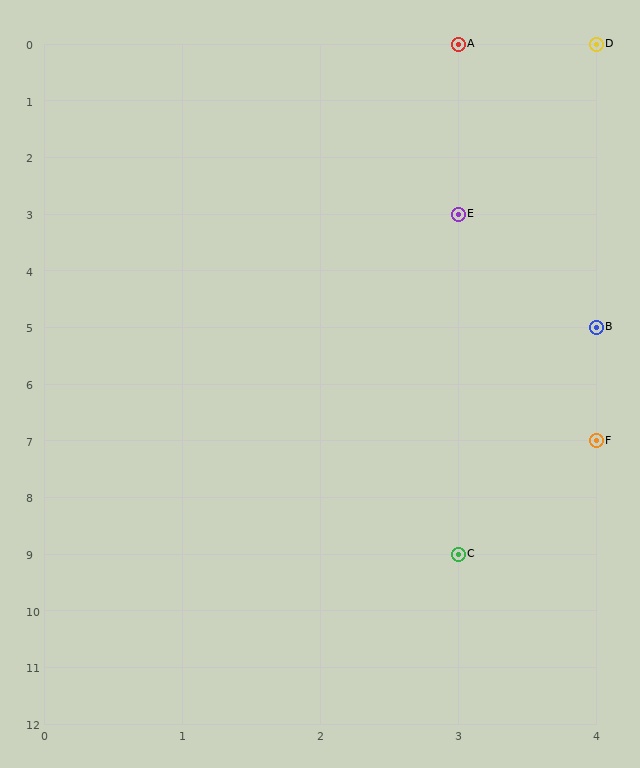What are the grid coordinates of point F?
Point F is at grid coordinates (4, 7).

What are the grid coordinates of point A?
Point A is at grid coordinates (3, 0).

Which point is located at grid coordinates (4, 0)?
Point D is at (4, 0).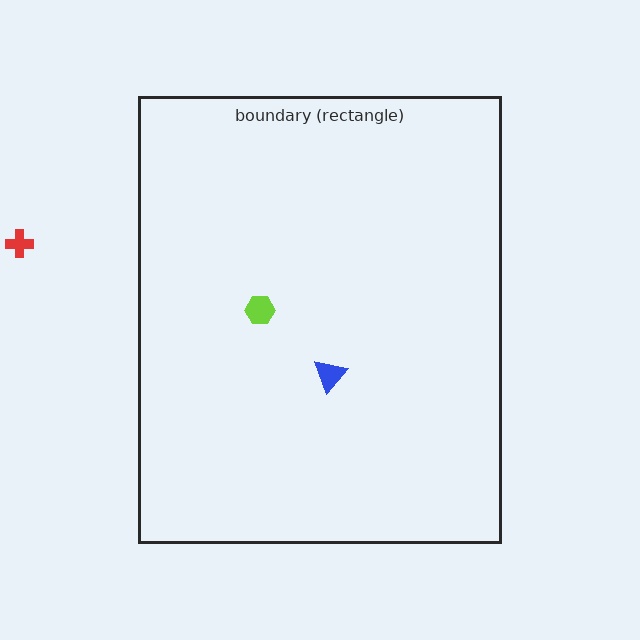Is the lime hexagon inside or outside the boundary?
Inside.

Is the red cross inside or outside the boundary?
Outside.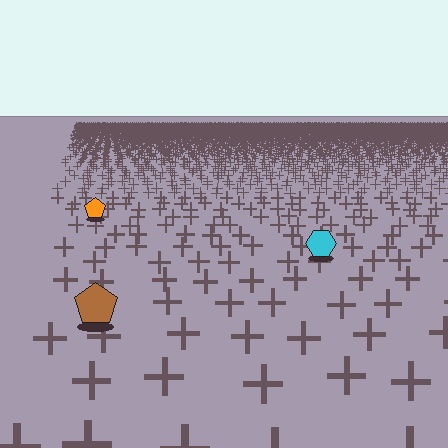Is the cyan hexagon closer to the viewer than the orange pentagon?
Yes. The cyan hexagon is closer — you can tell from the texture gradient: the ground texture is coarser near it.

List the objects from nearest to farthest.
From nearest to farthest: the brown pentagon, the cyan hexagon, the orange pentagon.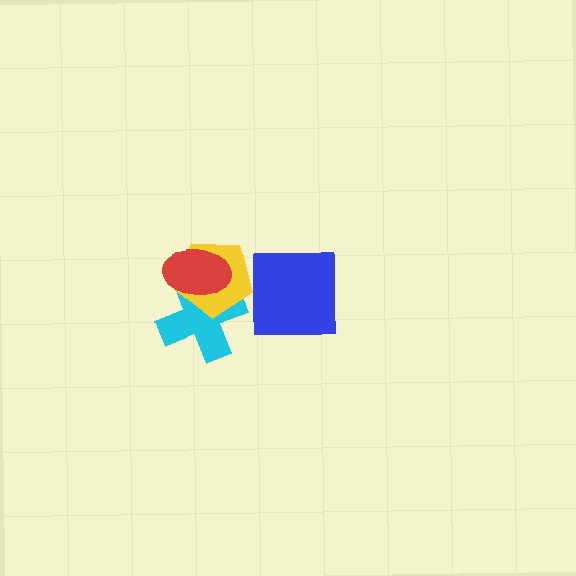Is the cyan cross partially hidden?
Yes, it is partially covered by another shape.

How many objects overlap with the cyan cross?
2 objects overlap with the cyan cross.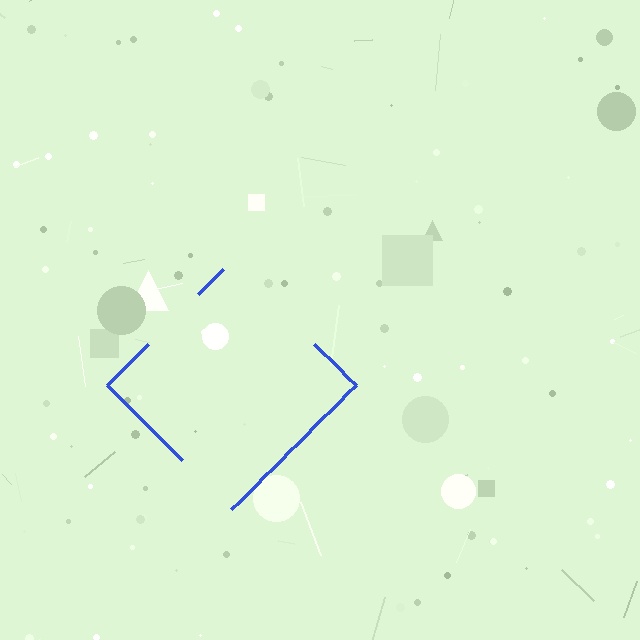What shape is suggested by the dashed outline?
The dashed outline suggests a diamond.